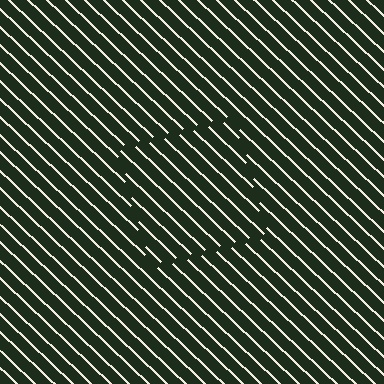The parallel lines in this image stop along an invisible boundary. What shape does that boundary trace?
An illusory square. The interior of the shape contains the same grating, shifted by half a period — the contour is defined by the phase discontinuity where line-ends from the inner and outer gratings abut.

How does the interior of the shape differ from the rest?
The interior of the shape contains the same grating, shifted by half a period — the contour is defined by the phase discontinuity where line-ends from the inner and outer gratings abut.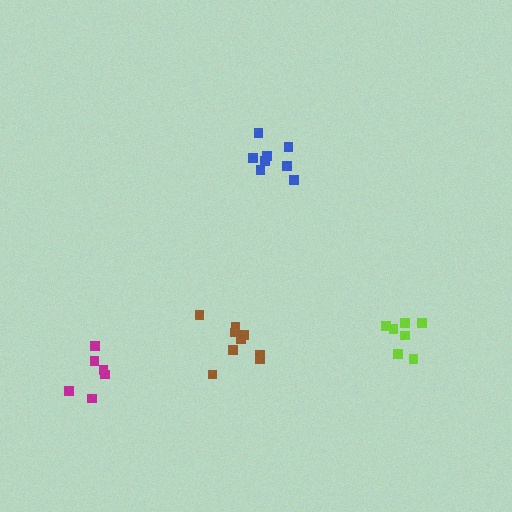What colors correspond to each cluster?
The clusters are colored: blue, brown, magenta, lime.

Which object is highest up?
The blue cluster is topmost.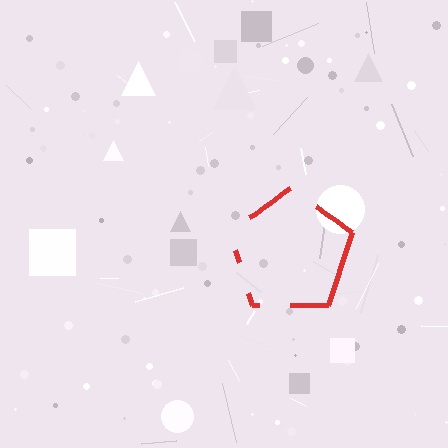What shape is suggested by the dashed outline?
The dashed outline suggests a pentagon.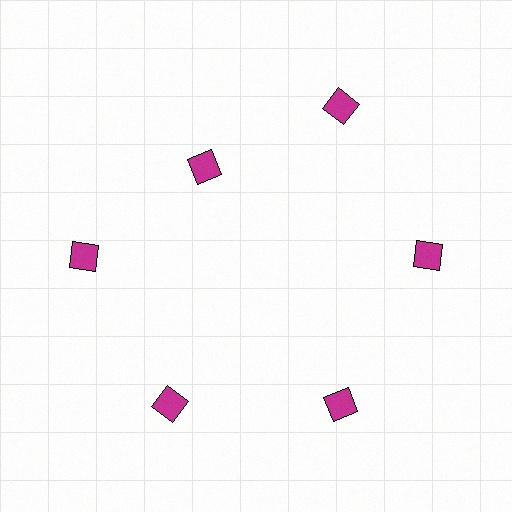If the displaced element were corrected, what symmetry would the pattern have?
It would have 6-fold rotational symmetry — the pattern would map onto itself every 60 degrees.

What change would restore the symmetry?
The symmetry would be restored by moving it outward, back onto the ring so that all 6 diamonds sit at equal angles and equal distance from the center.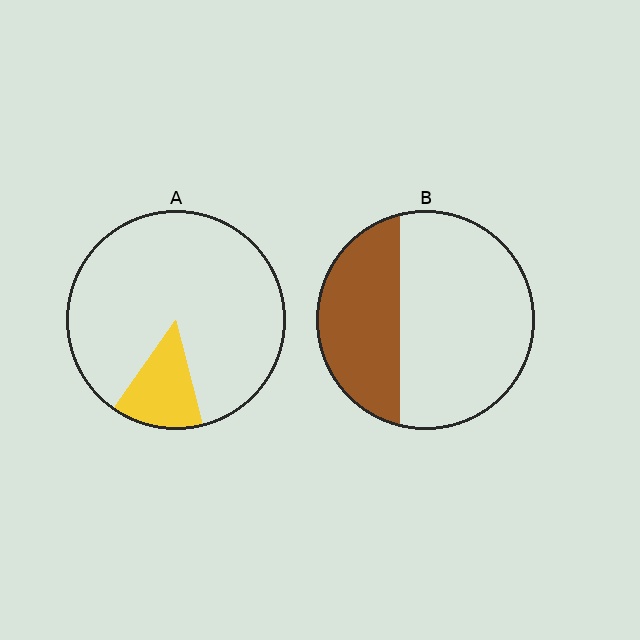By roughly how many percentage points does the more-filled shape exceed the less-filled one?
By roughly 20 percentage points (B over A).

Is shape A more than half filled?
No.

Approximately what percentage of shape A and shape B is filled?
A is approximately 15% and B is approximately 35%.